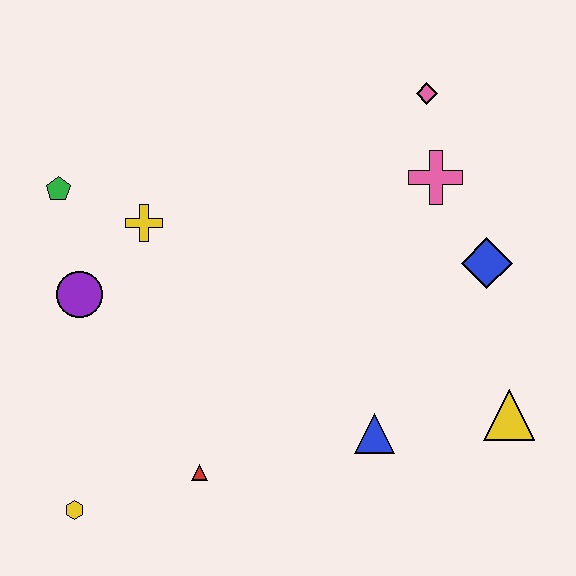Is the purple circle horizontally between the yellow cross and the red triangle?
No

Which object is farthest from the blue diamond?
The yellow hexagon is farthest from the blue diamond.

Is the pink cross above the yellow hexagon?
Yes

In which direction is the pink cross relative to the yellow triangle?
The pink cross is above the yellow triangle.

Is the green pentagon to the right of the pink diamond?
No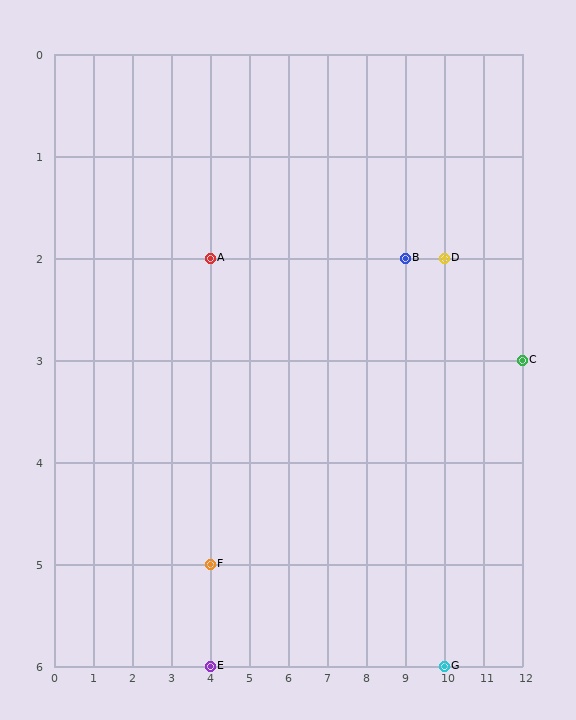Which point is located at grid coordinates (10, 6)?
Point G is at (10, 6).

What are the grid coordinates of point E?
Point E is at grid coordinates (4, 6).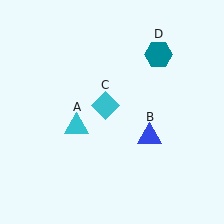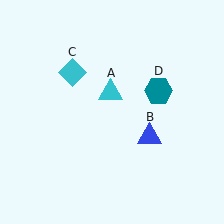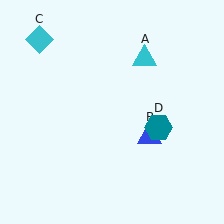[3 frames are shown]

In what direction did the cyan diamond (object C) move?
The cyan diamond (object C) moved up and to the left.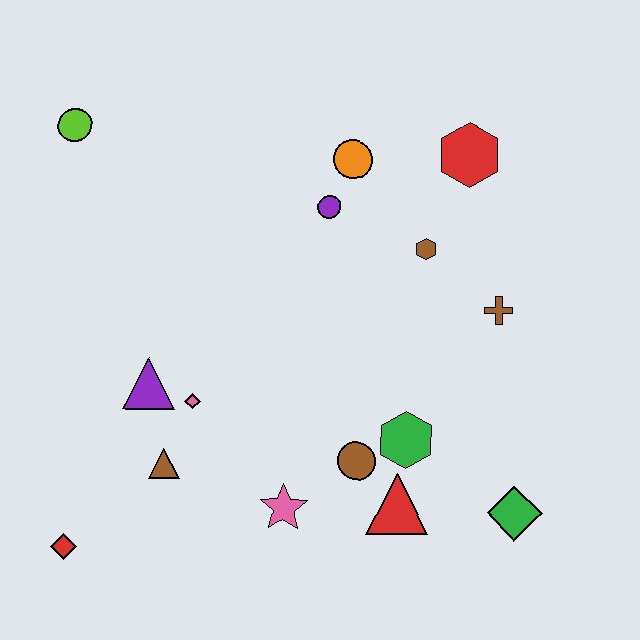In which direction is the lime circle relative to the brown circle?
The lime circle is above the brown circle.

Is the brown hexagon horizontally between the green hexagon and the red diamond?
No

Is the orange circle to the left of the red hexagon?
Yes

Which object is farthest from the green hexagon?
The lime circle is farthest from the green hexagon.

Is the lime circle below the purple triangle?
No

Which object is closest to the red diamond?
The brown triangle is closest to the red diamond.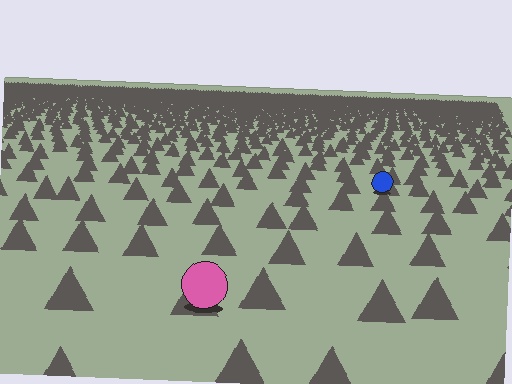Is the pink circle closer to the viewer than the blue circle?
Yes. The pink circle is closer — you can tell from the texture gradient: the ground texture is coarser near it.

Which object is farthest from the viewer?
The blue circle is farthest from the viewer. It appears smaller and the ground texture around it is denser.